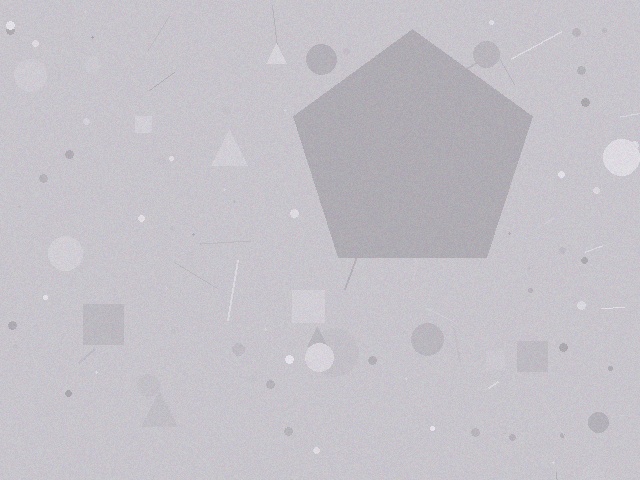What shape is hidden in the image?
A pentagon is hidden in the image.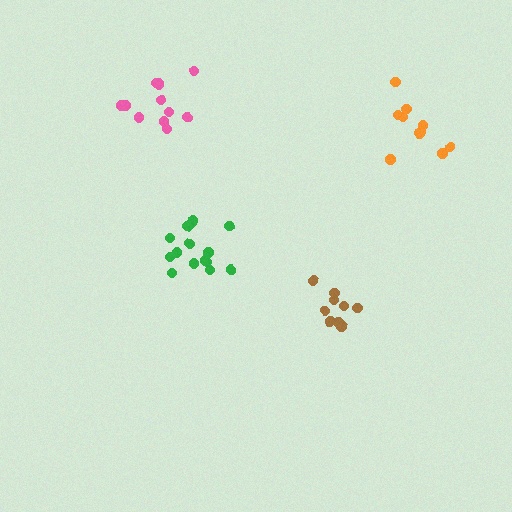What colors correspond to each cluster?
The clusters are colored: pink, green, brown, orange.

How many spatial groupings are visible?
There are 4 spatial groupings.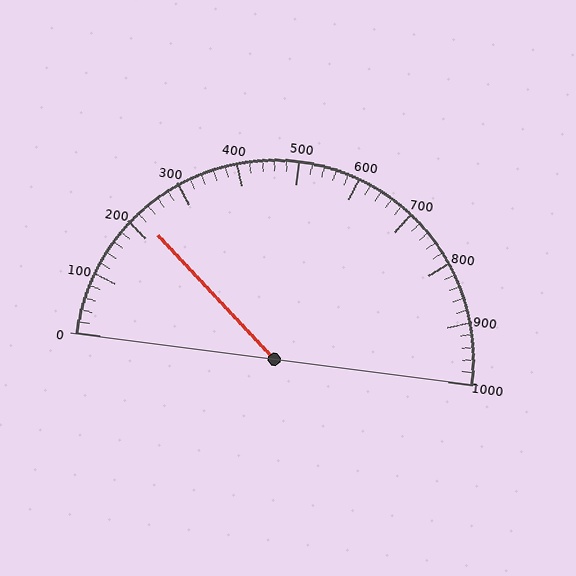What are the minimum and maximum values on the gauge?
The gauge ranges from 0 to 1000.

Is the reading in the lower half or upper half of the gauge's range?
The reading is in the lower half of the range (0 to 1000).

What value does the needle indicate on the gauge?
The needle indicates approximately 220.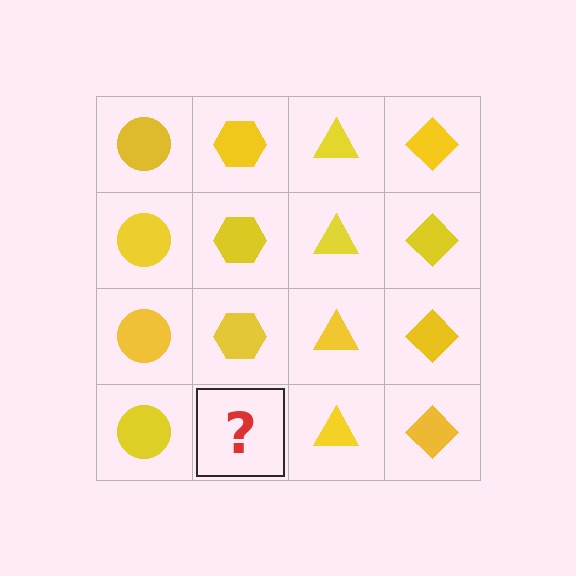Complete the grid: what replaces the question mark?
The question mark should be replaced with a yellow hexagon.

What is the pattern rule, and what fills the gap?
The rule is that each column has a consistent shape. The gap should be filled with a yellow hexagon.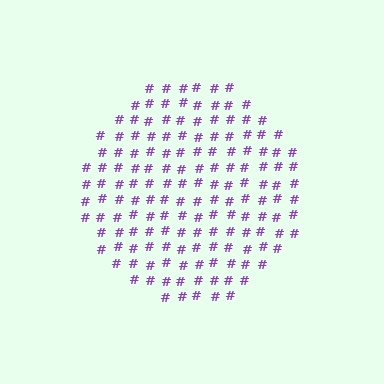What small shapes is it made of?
It is made of small hash symbols.